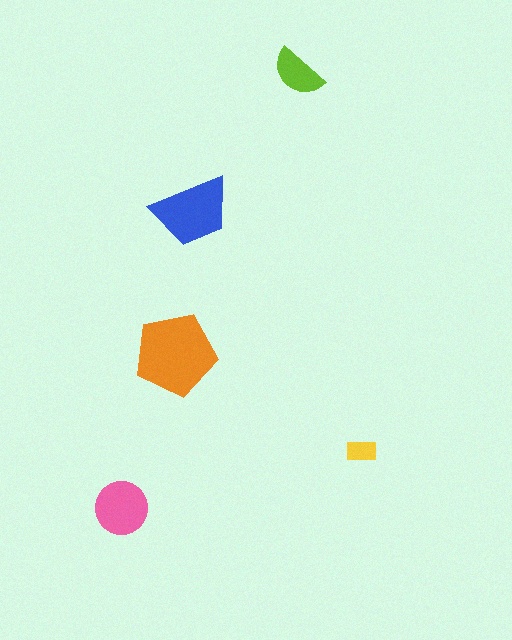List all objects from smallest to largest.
The yellow rectangle, the lime semicircle, the pink circle, the blue trapezoid, the orange pentagon.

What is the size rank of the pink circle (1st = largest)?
3rd.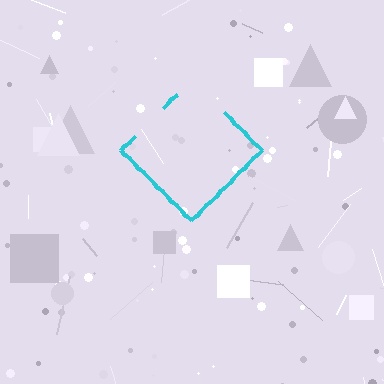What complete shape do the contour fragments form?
The contour fragments form a diamond.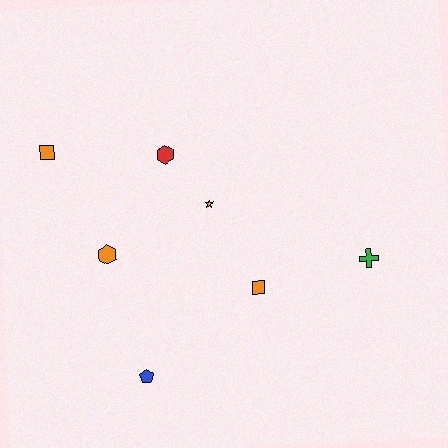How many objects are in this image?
There are 7 objects.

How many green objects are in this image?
There is 1 green object.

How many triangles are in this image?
There are no triangles.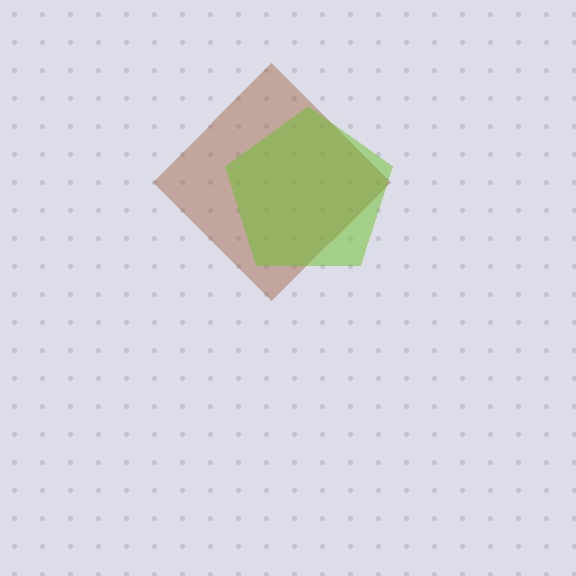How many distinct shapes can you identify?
There are 2 distinct shapes: a brown diamond, a lime pentagon.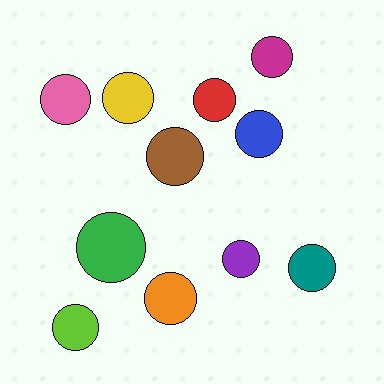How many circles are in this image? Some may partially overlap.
There are 11 circles.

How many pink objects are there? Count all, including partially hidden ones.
There is 1 pink object.